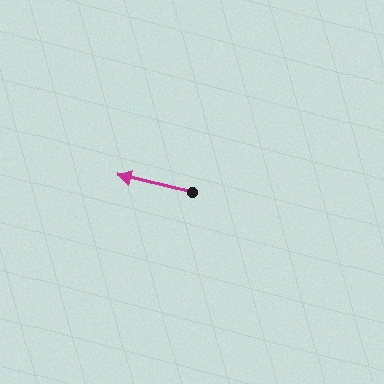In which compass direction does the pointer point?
West.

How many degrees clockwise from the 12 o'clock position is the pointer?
Approximately 283 degrees.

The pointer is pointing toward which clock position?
Roughly 9 o'clock.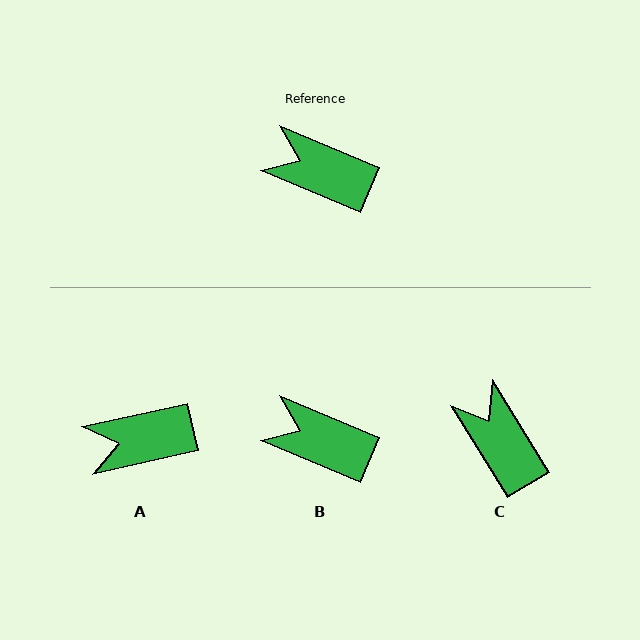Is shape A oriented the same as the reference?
No, it is off by about 35 degrees.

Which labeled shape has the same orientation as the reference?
B.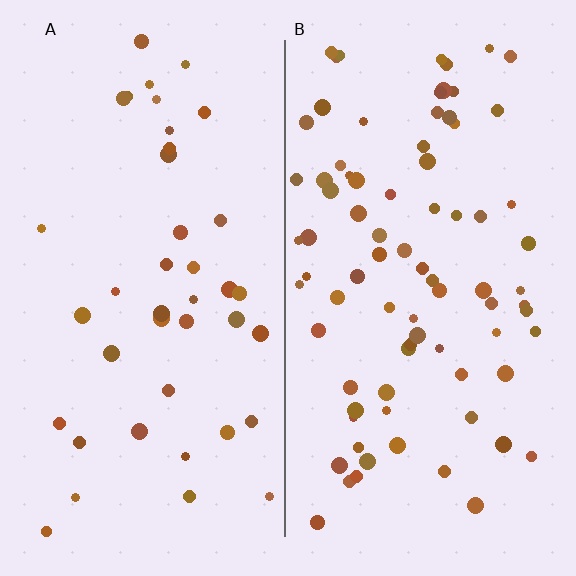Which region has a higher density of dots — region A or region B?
B (the right).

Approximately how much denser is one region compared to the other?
Approximately 2.0× — region B over region A.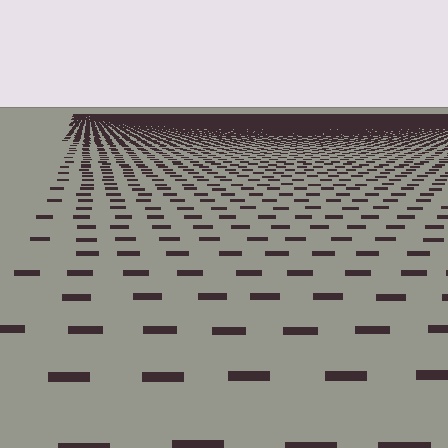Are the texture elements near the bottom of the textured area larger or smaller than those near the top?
Larger. Near the bottom, elements are closer to the viewer and appear at a bigger on-screen size.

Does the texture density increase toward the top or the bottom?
Density increases toward the top.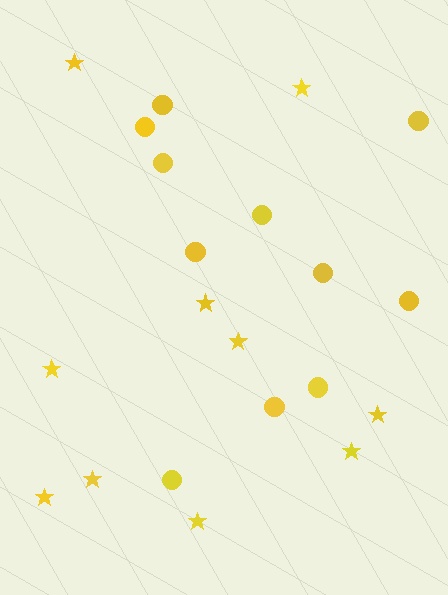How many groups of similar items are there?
There are 2 groups: one group of stars (10) and one group of circles (11).